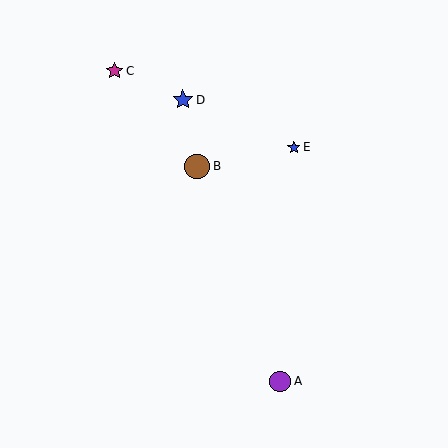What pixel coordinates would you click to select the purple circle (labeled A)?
Click at (280, 381) to select the purple circle A.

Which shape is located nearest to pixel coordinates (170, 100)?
The blue star (labeled D) at (183, 100) is nearest to that location.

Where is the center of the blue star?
The center of the blue star is at (294, 147).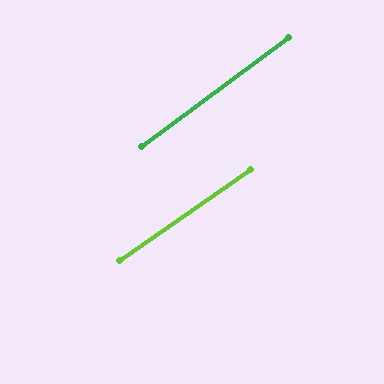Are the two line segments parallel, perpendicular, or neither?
Parallel — their directions differ by only 1.7°.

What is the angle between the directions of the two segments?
Approximately 2 degrees.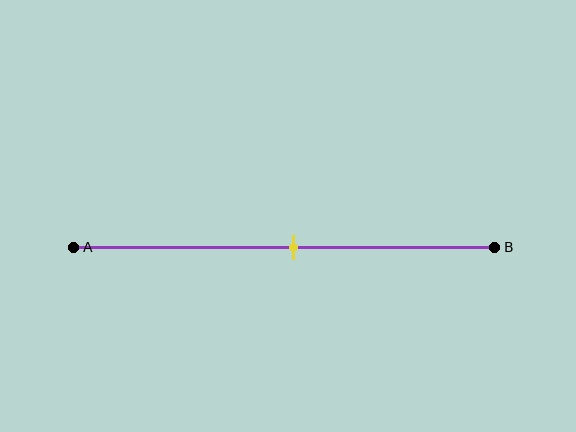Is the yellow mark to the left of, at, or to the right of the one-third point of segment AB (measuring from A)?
The yellow mark is to the right of the one-third point of segment AB.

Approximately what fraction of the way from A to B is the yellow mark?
The yellow mark is approximately 50% of the way from A to B.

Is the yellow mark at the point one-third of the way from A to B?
No, the mark is at about 50% from A, not at the 33% one-third point.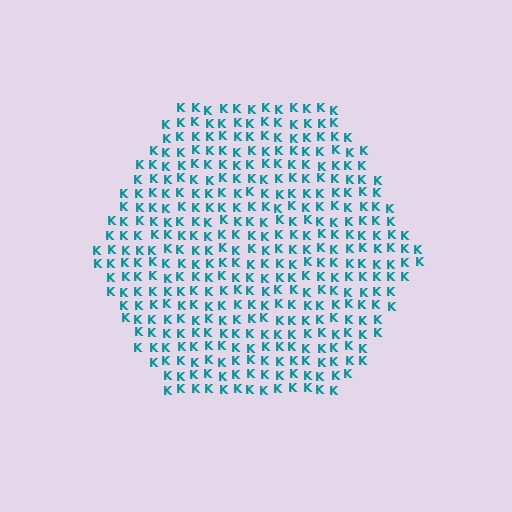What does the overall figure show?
The overall figure shows a hexagon.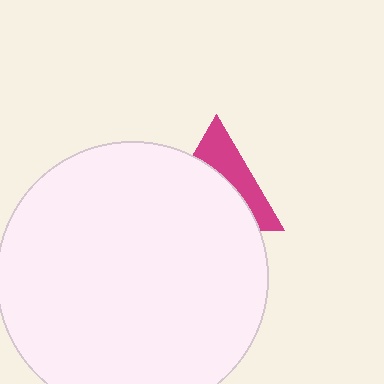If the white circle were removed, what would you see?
You would see the complete magenta triangle.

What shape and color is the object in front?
The object in front is a white circle.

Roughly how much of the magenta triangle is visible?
A small part of it is visible (roughly 39%).